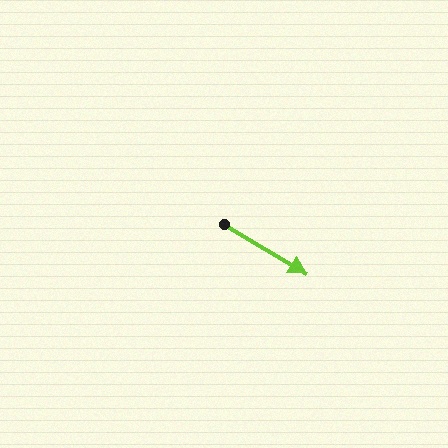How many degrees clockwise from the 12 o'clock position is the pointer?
Approximately 121 degrees.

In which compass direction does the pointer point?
Southeast.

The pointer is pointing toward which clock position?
Roughly 4 o'clock.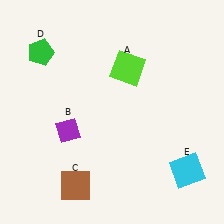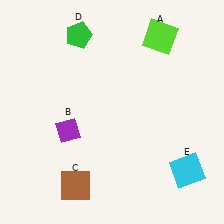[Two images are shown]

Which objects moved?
The objects that moved are: the lime square (A), the green pentagon (D).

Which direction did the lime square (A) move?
The lime square (A) moved right.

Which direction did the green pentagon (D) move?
The green pentagon (D) moved right.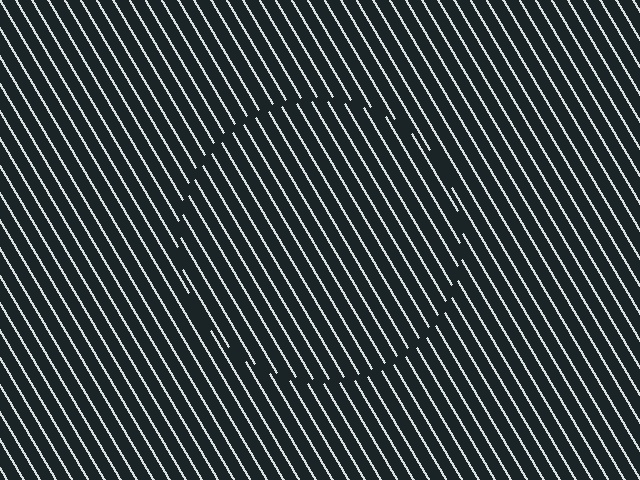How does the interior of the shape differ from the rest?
The interior of the shape contains the same grating, shifted by half a period — the contour is defined by the phase discontinuity where line-ends from the inner and outer gratings abut.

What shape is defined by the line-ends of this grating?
An illusory circle. The interior of the shape contains the same grating, shifted by half a period — the contour is defined by the phase discontinuity where line-ends from the inner and outer gratings abut.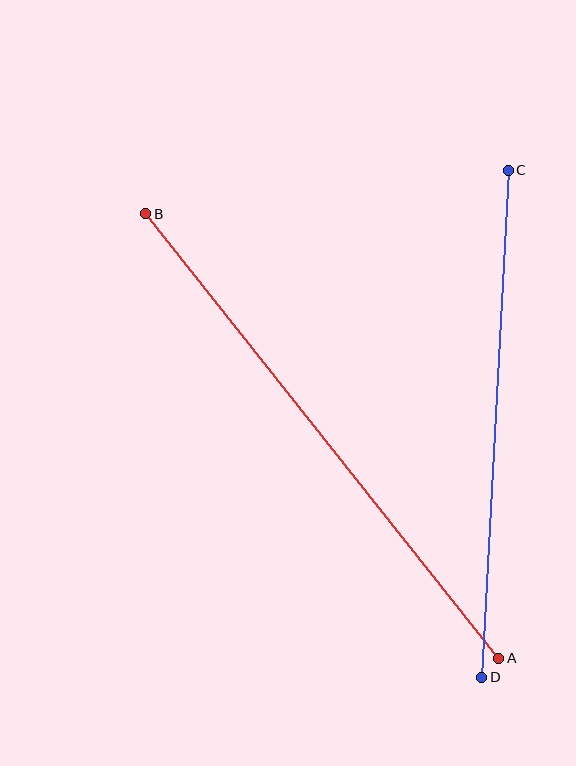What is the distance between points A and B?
The distance is approximately 568 pixels.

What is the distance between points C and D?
The distance is approximately 508 pixels.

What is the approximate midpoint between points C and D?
The midpoint is at approximately (495, 424) pixels.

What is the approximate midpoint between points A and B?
The midpoint is at approximately (322, 436) pixels.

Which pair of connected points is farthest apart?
Points A and B are farthest apart.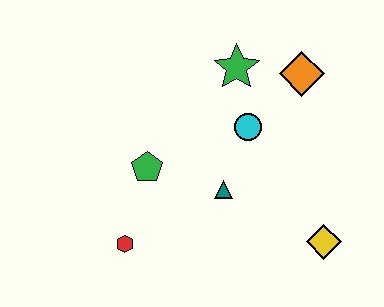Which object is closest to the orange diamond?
The green star is closest to the orange diamond.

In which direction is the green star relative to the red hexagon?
The green star is above the red hexagon.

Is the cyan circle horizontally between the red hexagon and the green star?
No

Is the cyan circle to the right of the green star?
Yes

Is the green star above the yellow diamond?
Yes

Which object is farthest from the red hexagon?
The orange diamond is farthest from the red hexagon.